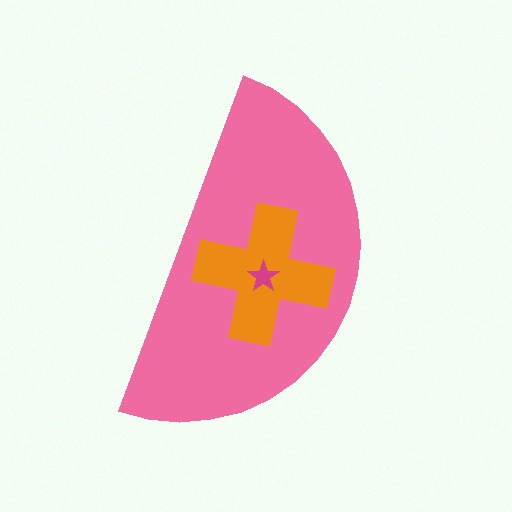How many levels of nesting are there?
3.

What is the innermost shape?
The magenta star.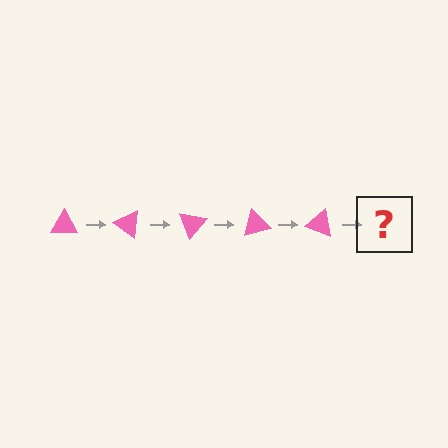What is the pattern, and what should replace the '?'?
The pattern is that the triangle rotates 35 degrees each step. The '?' should be a pink triangle rotated 175 degrees.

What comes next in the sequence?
The next element should be a pink triangle rotated 175 degrees.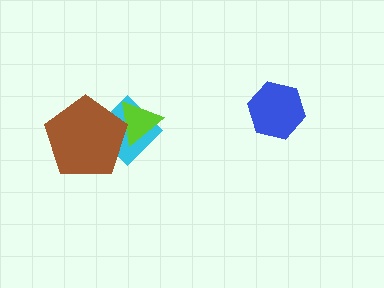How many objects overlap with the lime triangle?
2 objects overlap with the lime triangle.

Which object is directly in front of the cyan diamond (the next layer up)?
The lime triangle is directly in front of the cyan diamond.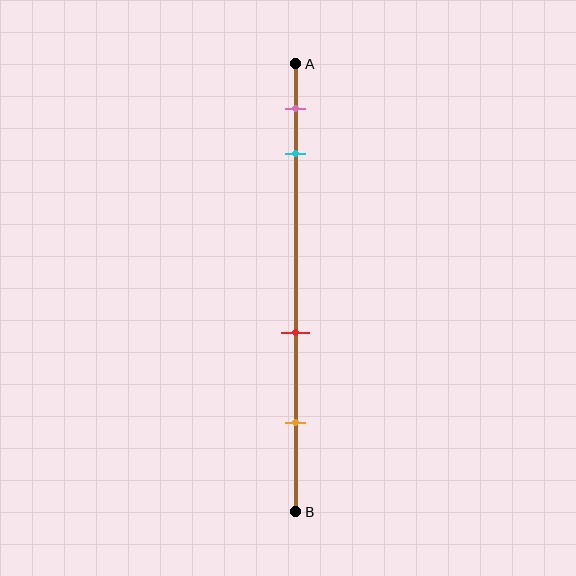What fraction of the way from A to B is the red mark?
The red mark is approximately 60% (0.6) of the way from A to B.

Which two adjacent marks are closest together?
The pink and cyan marks are the closest adjacent pair.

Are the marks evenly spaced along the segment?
No, the marks are not evenly spaced.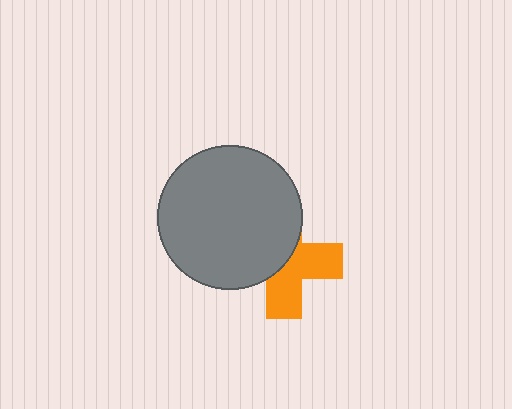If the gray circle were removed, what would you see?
You would see the complete orange cross.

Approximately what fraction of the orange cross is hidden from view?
Roughly 51% of the orange cross is hidden behind the gray circle.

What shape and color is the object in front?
The object in front is a gray circle.